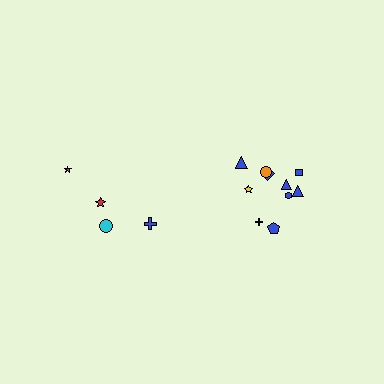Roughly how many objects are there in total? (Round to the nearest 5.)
Roughly 15 objects in total.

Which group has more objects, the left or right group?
The right group.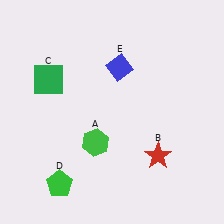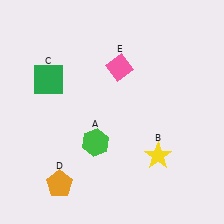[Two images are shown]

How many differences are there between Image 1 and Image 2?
There are 3 differences between the two images.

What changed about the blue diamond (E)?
In Image 1, E is blue. In Image 2, it changed to pink.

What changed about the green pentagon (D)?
In Image 1, D is green. In Image 2, it changed to orange.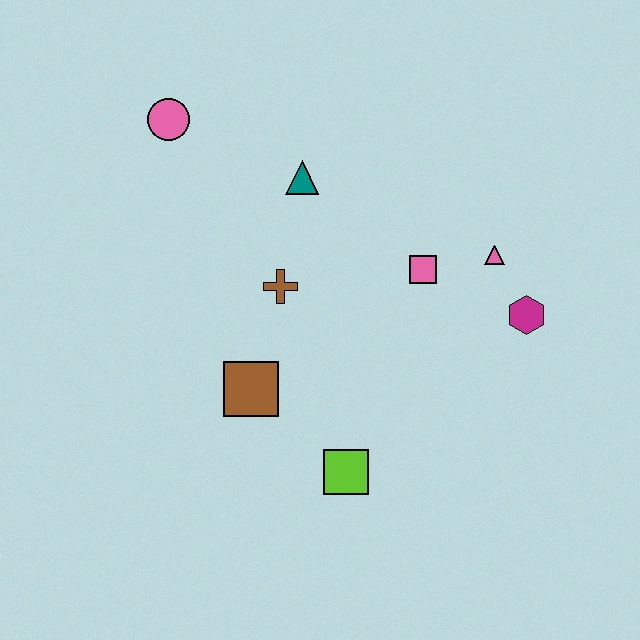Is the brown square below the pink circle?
Yes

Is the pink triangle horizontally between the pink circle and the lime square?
No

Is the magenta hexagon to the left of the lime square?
No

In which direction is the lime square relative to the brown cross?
The lime square is below the brown cross.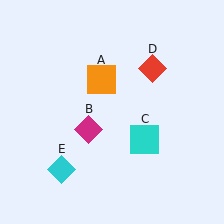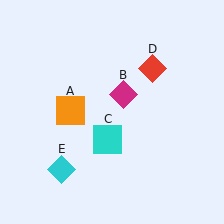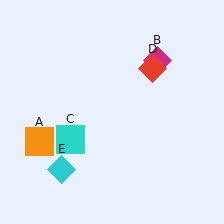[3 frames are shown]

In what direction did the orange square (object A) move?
The orange square (object A) moved down and to the left.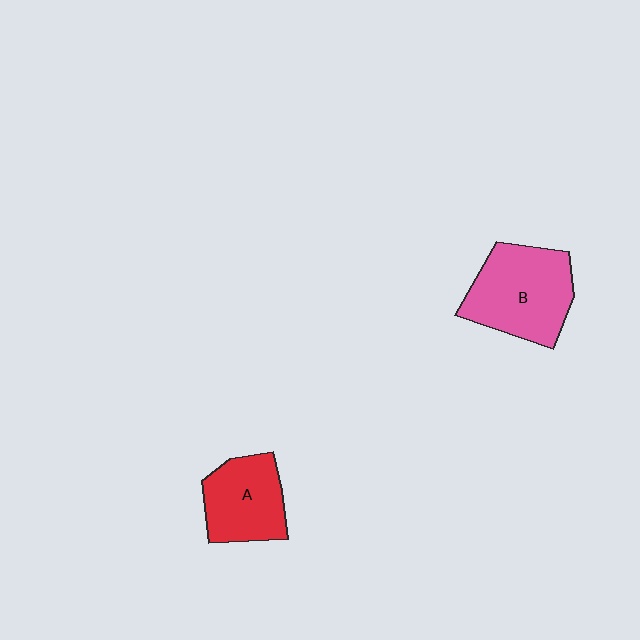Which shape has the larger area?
Shape B (pink).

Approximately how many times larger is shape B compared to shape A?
Approximately 1.3 times.